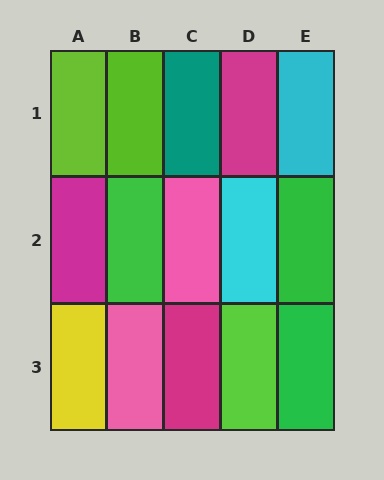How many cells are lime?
3 cells are lime.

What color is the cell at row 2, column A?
Magenta.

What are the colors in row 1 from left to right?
Lime, lime, teal, magenta, cyan.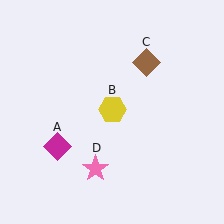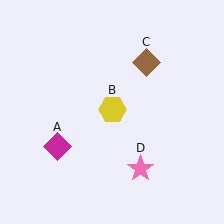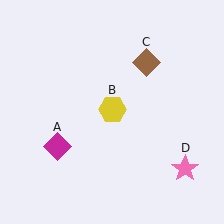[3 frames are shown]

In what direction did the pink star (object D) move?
The pink star (object D) moved right.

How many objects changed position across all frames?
1 object changed position: pink star (object D).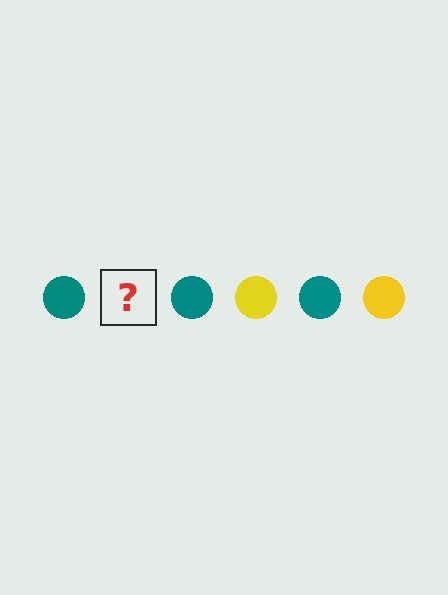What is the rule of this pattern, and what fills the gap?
The rule is that the pattern cycles through teal, yellow circles. The gap should be filled with a yellow circle.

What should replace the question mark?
The question mark should be replaced with a yellow circle.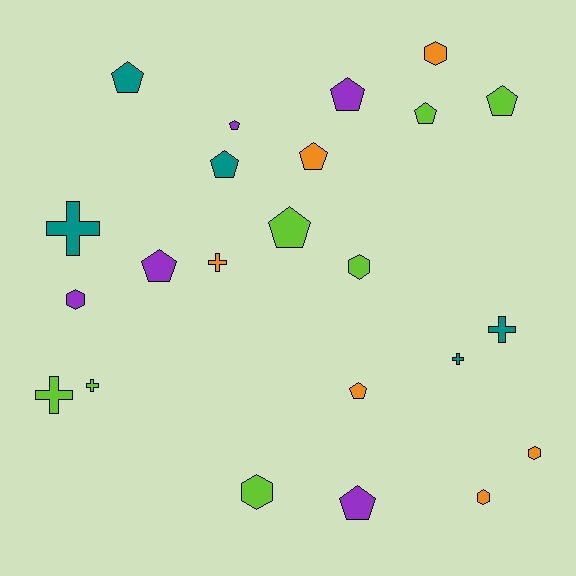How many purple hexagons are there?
There is 1 purple hexagon.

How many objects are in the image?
There are 23 objects.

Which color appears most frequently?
Lime, with 7 objects.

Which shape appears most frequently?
Pentagon, with 11 objects.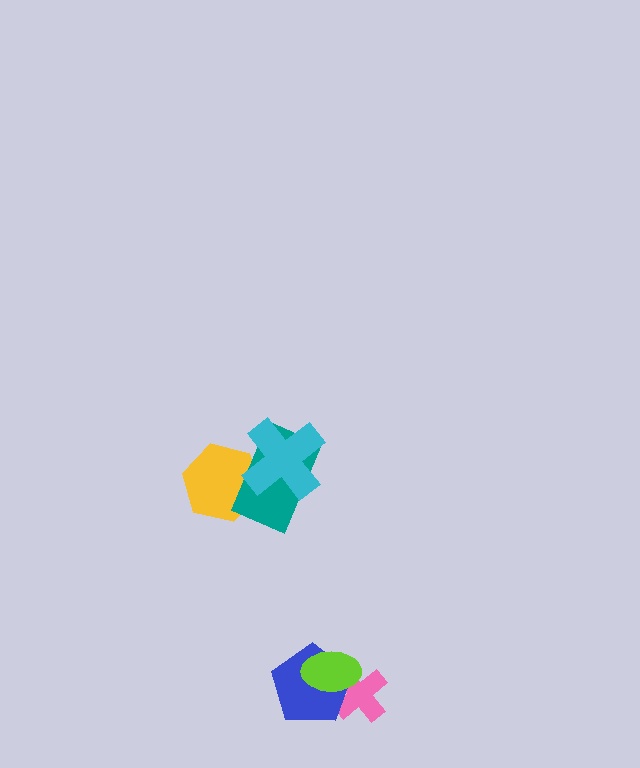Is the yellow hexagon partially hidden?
Yes, it is partially covered by another shape.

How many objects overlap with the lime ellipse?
2 objects overlap with the lime ellipse.